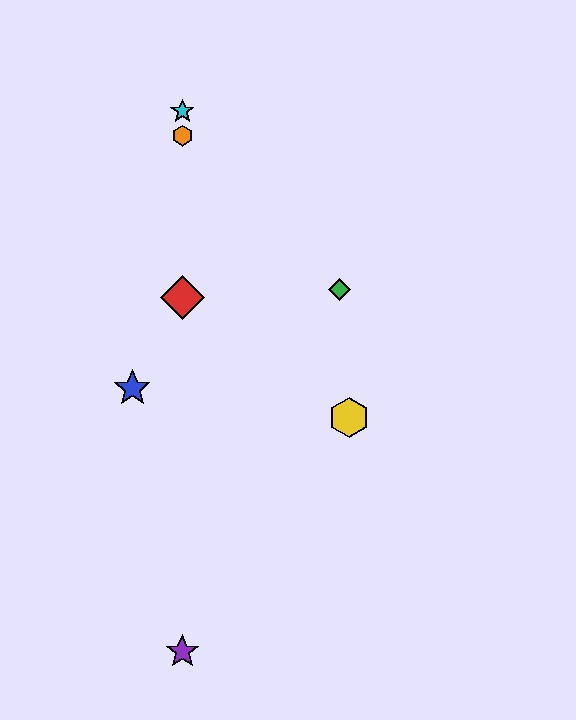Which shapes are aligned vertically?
The red diamond, the purple star, the orange hexagon, the cyan star are aligned vertically.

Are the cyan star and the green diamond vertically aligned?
No, the cyan star is at x≈182 and the green diamond is at x≈340.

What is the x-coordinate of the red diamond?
The red diamond is at x≈182.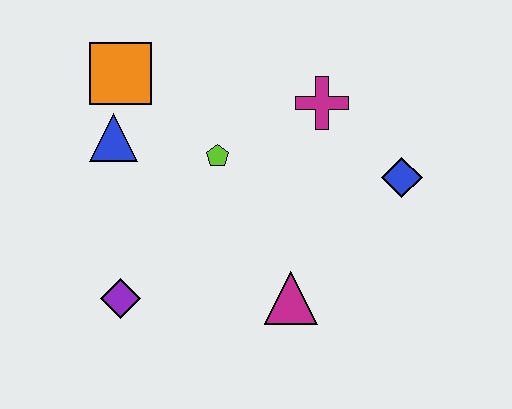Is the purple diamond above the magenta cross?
No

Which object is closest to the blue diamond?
The magenta cross is closest to the blue diamond.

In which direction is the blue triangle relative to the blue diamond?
The blue triangle is to the left of the blue diamond.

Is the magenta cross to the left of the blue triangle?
No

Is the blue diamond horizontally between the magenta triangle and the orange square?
No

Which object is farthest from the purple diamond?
The blue diamond is farthest from the purple diamond.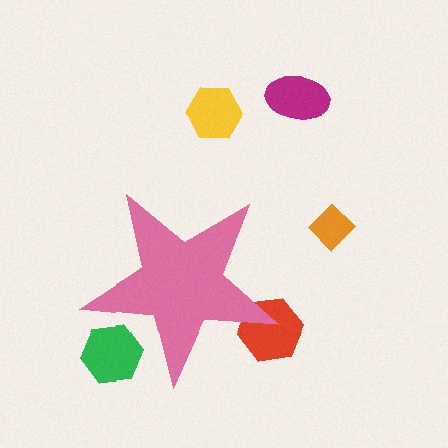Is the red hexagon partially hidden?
Yes, the red hexagon is partially hidden behind the pink star.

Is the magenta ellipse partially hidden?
No, the magenta ellipse is fully visible.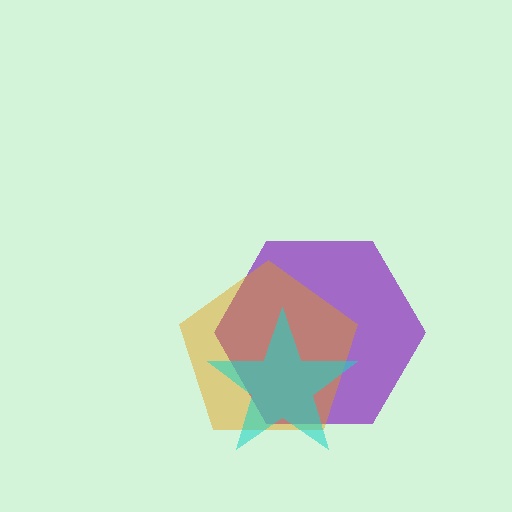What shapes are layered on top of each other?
The layered shapes are: a purple hexagon, an orange pentagon, a cyan star.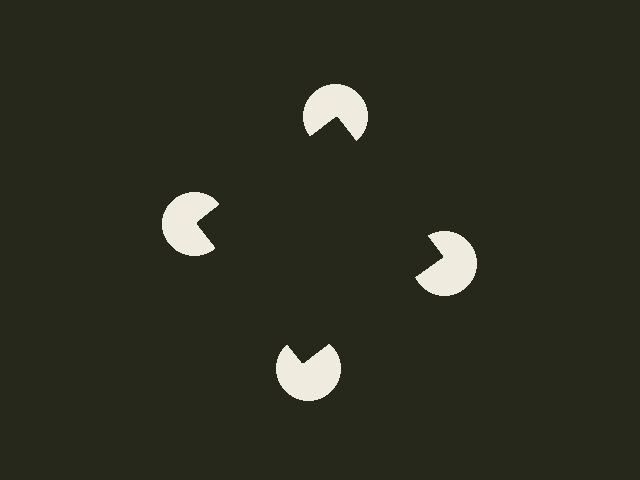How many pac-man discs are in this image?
There are 4 — one at each vertex of the illusory square.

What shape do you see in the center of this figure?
An illusory square — its edges are inferred from the aligned wedge cuts in the pac-man discs, not physically drawn.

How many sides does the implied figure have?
4 sides.